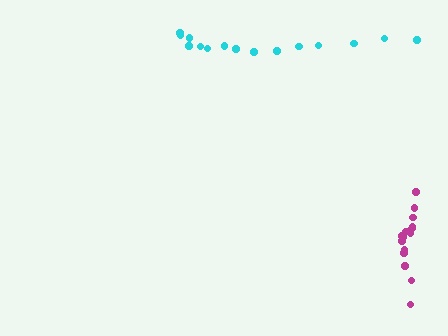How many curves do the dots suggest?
There are 2 distinct paths.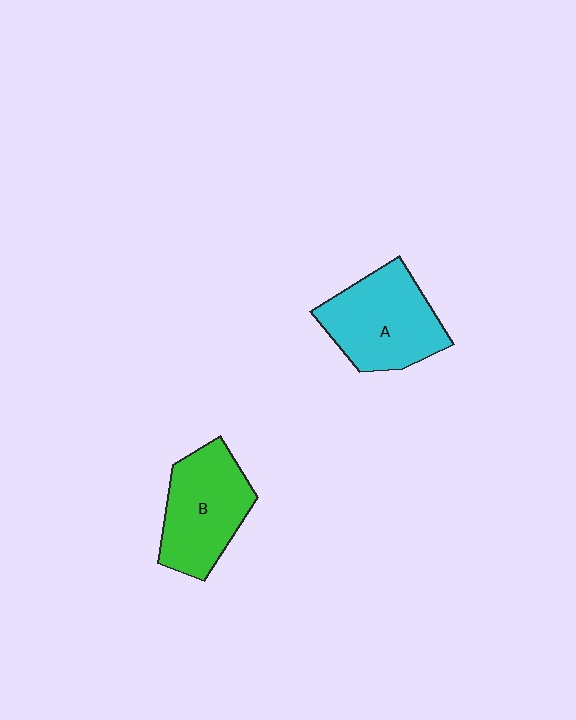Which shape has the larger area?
Shape A (cyan).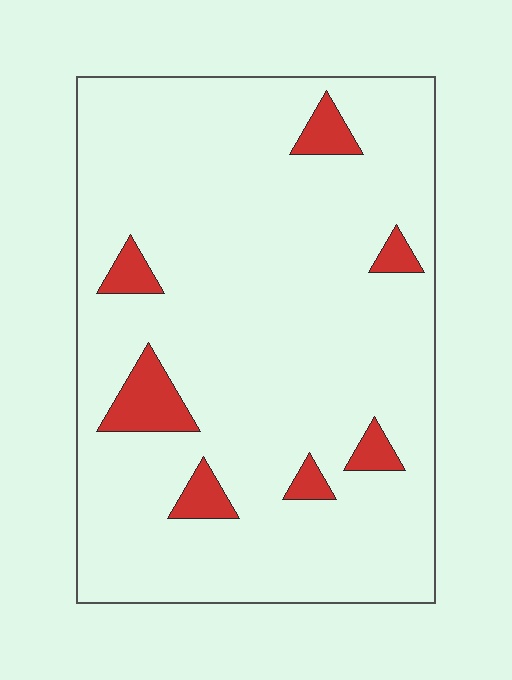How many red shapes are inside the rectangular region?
7.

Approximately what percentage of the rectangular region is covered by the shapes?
Approximately 10%.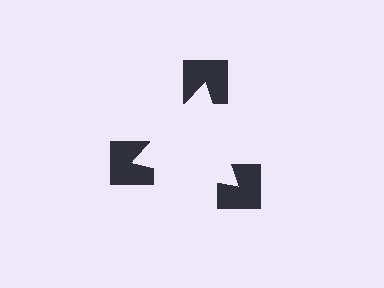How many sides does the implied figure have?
3 sides.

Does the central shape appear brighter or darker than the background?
It typically appears slightly brighter than the background, even though no actual brightness change is drawn.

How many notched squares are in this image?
There are 3 — one at each vertex of the illusory triangle.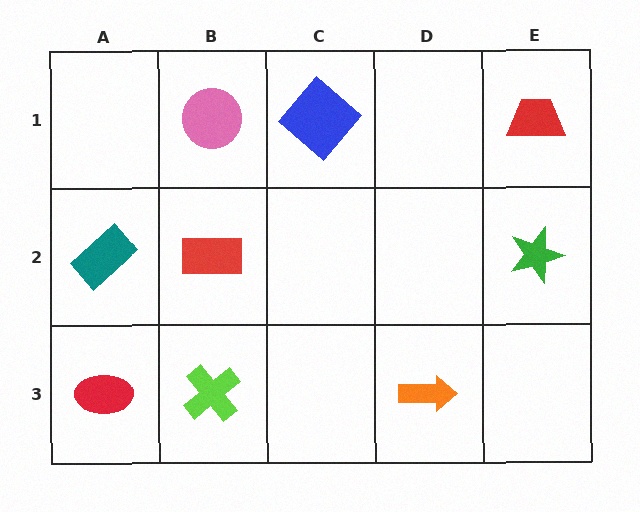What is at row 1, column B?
A pink circle.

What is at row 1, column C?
A blue diamond.